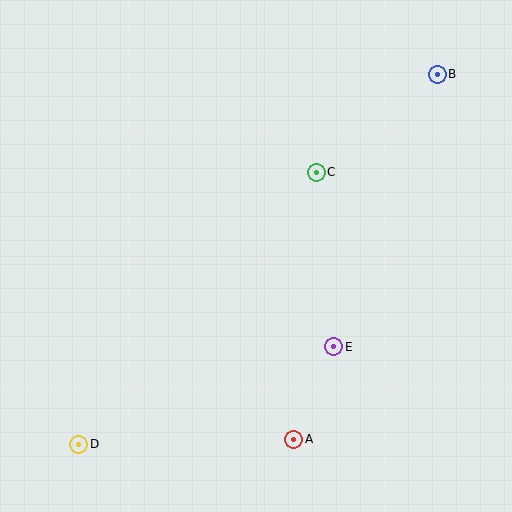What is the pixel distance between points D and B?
The distance between D and B is 515 pixels.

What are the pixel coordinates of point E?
Point E is at (334, 347).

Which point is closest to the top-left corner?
Point C is closest to the top-left corner.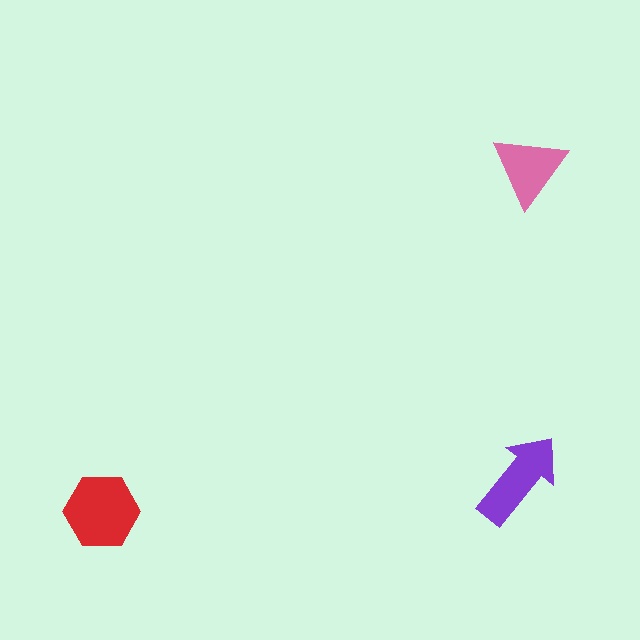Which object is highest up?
The pink triangle is topmost.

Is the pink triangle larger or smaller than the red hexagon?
Smaller.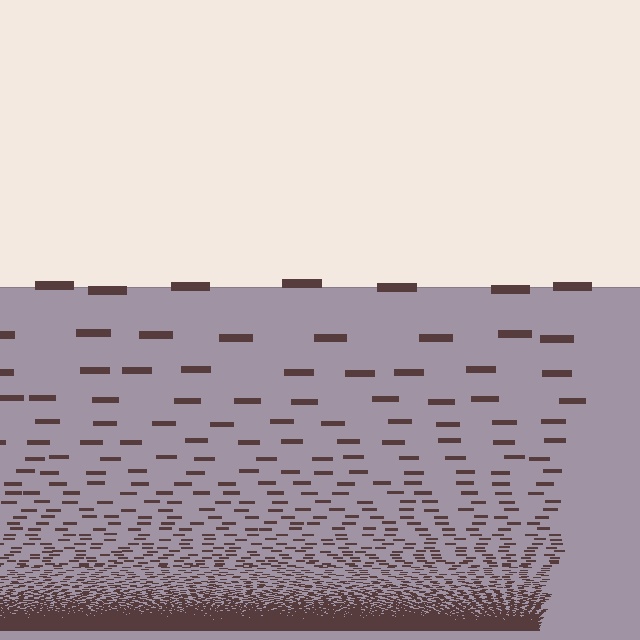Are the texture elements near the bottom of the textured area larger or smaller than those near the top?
Smaller. The gradient is inverted — elements near the bottom are smaller and denser.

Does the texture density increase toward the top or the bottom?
Density increases toward the bottom.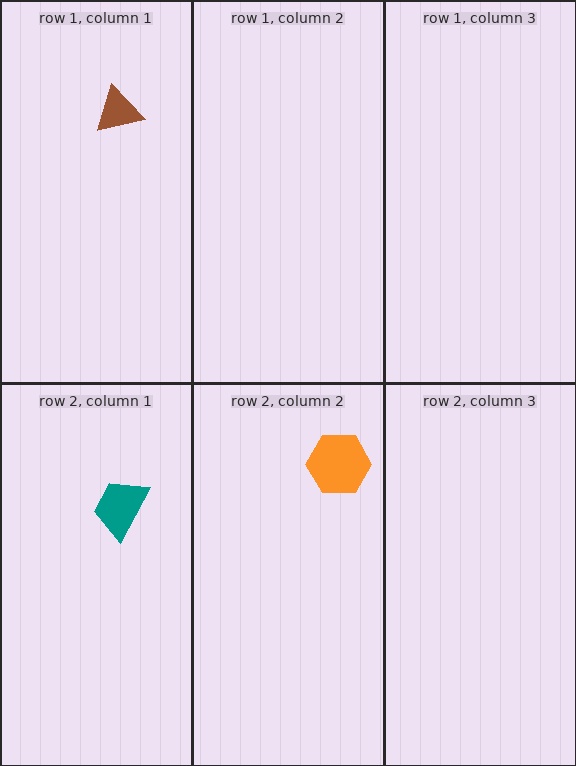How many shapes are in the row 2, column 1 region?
1.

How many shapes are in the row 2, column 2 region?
1.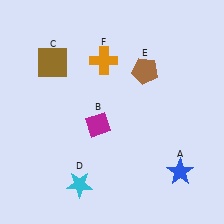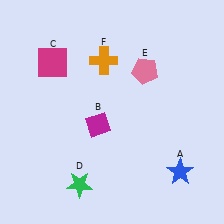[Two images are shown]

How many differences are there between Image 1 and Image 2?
There are 3 differences between the two images.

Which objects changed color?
C changed from brown to magenta. D changed from cyan to green. E changed from brown to pink.